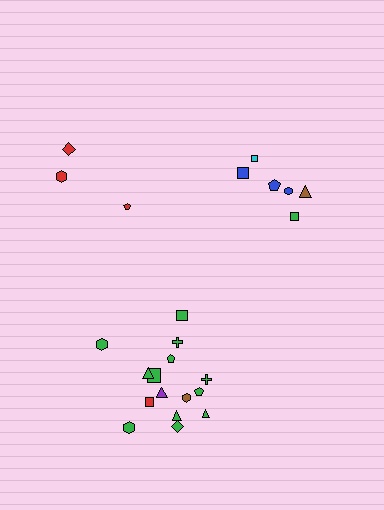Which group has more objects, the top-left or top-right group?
The top-right group.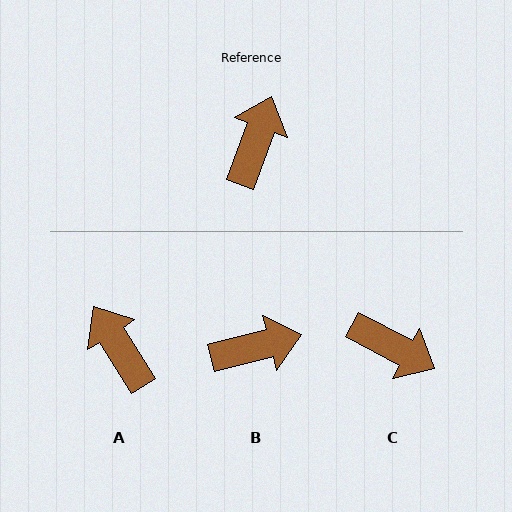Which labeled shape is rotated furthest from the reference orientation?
C, about 98 degrees away.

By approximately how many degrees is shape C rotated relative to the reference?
Approximately 98 degrees clockwise.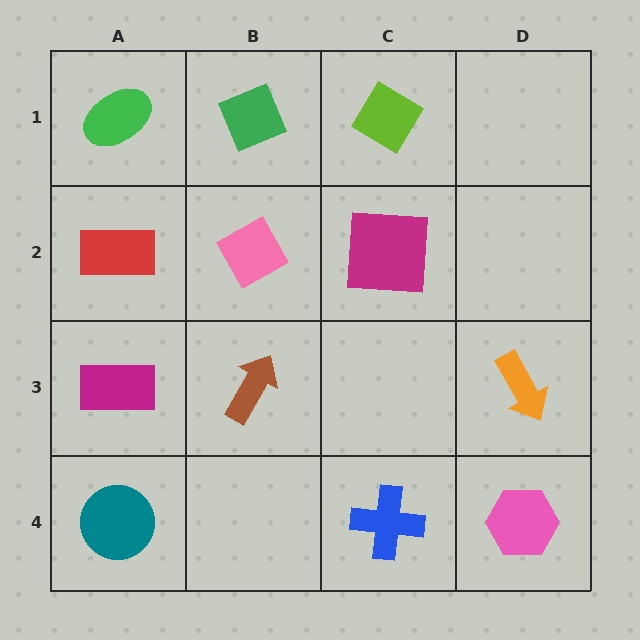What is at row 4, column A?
A teal circle.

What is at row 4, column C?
A blue cross.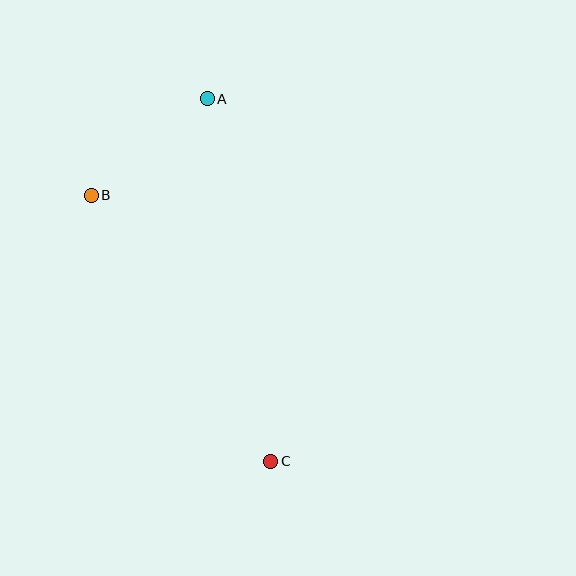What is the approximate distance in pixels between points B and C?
The distance between B and C is approximately 321 pixels.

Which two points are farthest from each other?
Points A and C are farthest from each other.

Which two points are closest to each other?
Points A and B are closest to each other.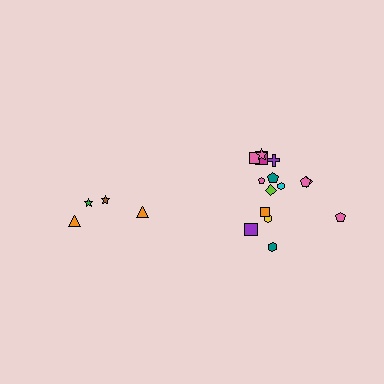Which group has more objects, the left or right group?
The right group.